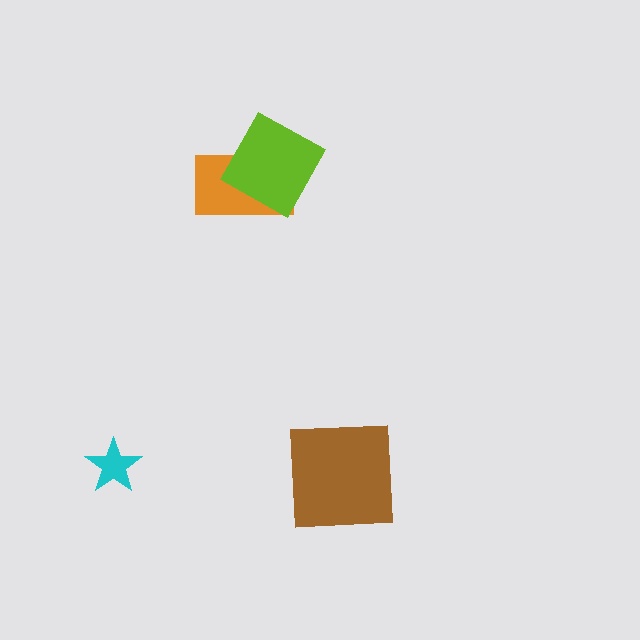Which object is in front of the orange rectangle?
The lime square is in front of the orange rectangle.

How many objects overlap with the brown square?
0 objects overlap with the brown square.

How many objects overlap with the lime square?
1 object overlaps with the lime square.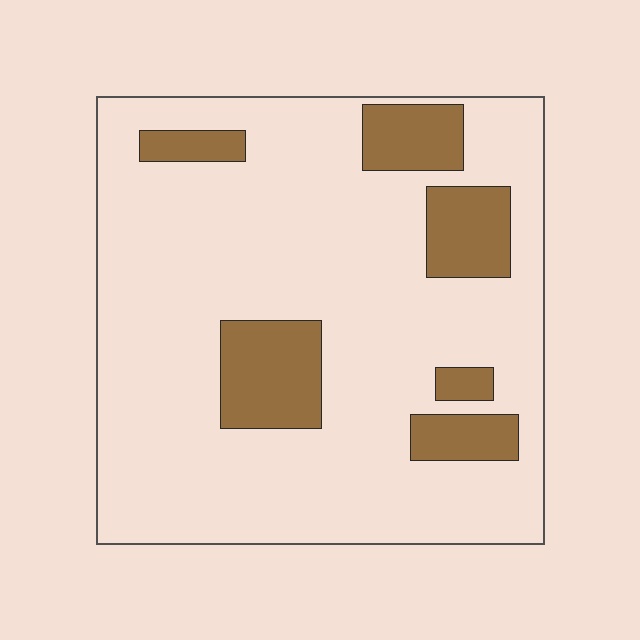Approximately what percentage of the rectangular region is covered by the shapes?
Approximately 20%.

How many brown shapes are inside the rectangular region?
6.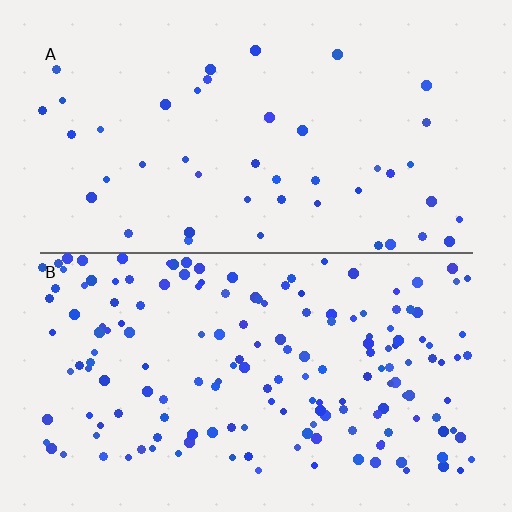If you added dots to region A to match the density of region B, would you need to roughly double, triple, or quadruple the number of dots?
Approximately quadruple.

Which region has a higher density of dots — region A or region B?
B (the bottom).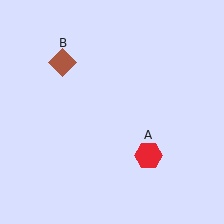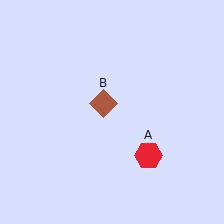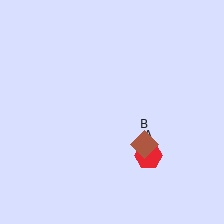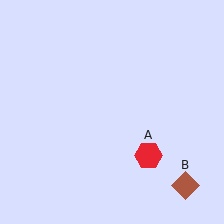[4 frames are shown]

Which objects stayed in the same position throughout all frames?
Red hexagon (object A) remained stationary.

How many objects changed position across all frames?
1 object changed position: brown diamond (object B).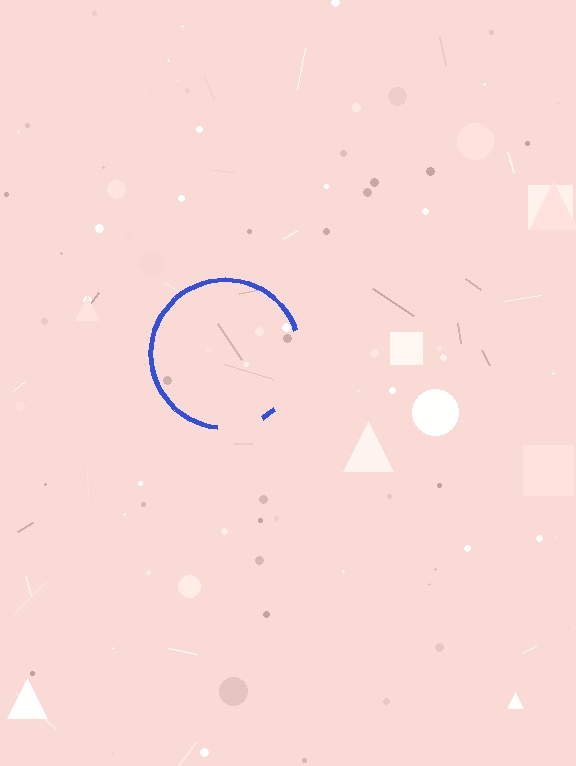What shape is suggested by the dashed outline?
The dashed outline suggests a circle.